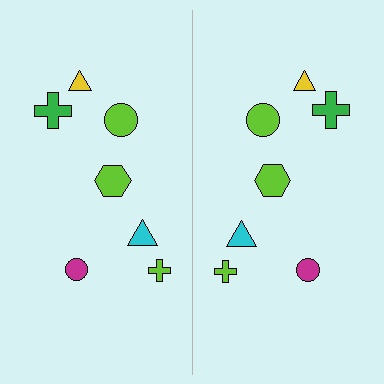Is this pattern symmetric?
Yes, this pattern has bilateral (reflection) symmetry.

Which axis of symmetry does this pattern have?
The pattern has a vertical axis of symmetry running through the center of the image.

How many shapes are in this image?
There are 14 shapes in this image.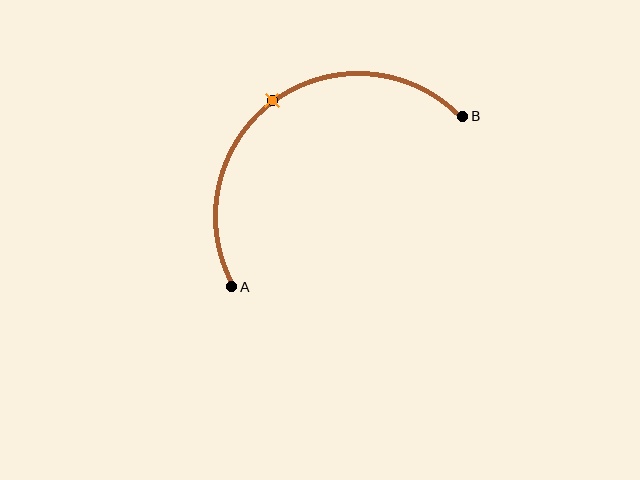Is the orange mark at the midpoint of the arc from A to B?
Yes. The orange mark lies on the arc at equal arc-length from both A and B — it is the arc midpoint.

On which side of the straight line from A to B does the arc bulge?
The arc bulges above and to the left of the straight line connecting A and B.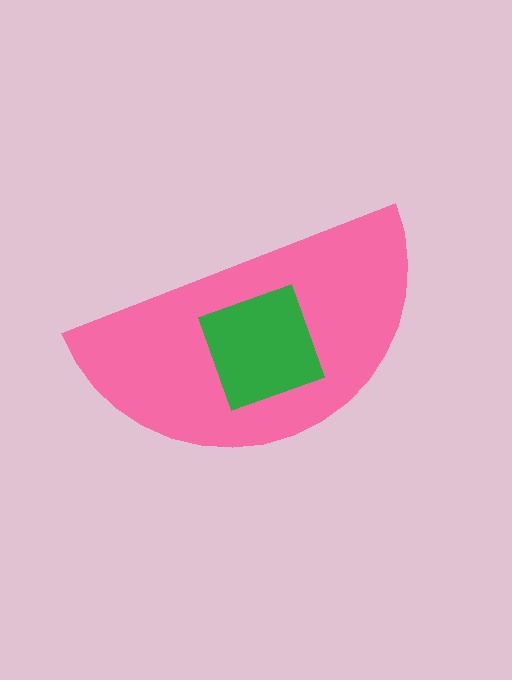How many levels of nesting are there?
2.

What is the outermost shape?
The pink semicircle.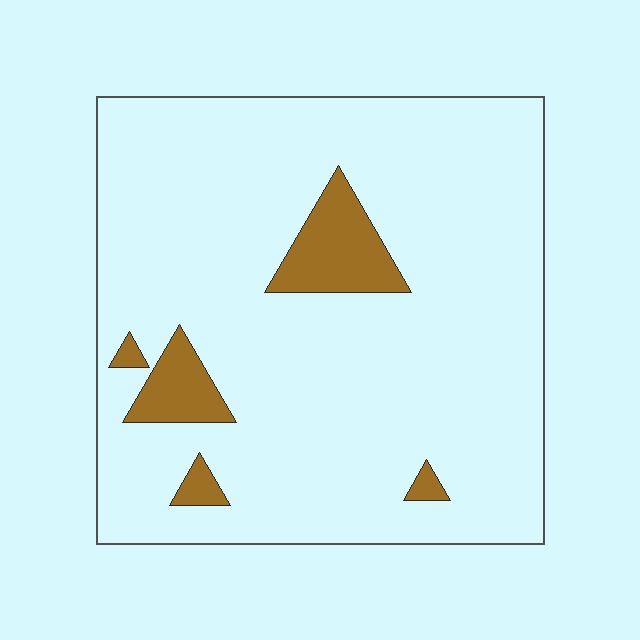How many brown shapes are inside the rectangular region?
5.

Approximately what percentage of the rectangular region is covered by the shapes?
Approximately 10%.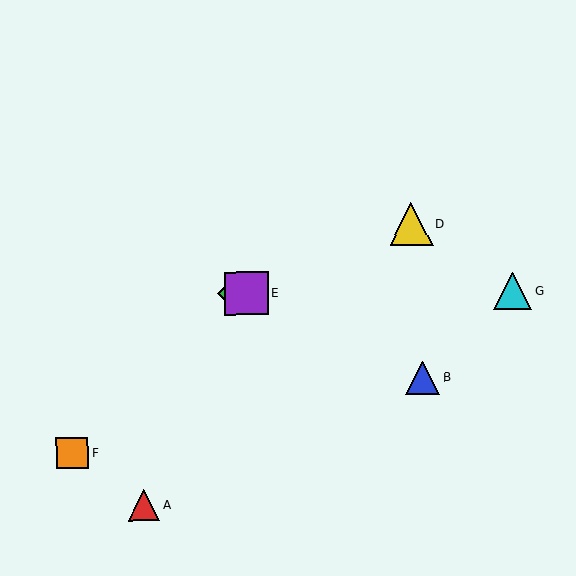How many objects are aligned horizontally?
3 objects (C, E, G) are aligned horizontally.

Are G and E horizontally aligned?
Yes, both are at y≈291.